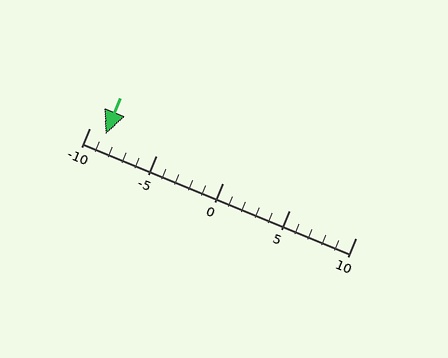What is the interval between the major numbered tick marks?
The major tick marks are spaced 5 units apart.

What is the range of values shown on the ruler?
The ruler shows values from -10 to 10.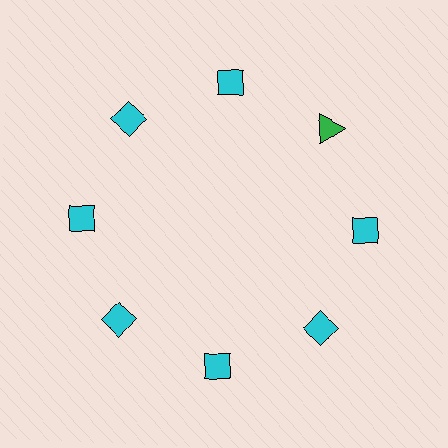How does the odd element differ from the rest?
It differs in both color (green instead of cyan) and shape (triangle instead of diamond).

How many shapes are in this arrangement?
There are 8 shapes arranged in a ring pattern.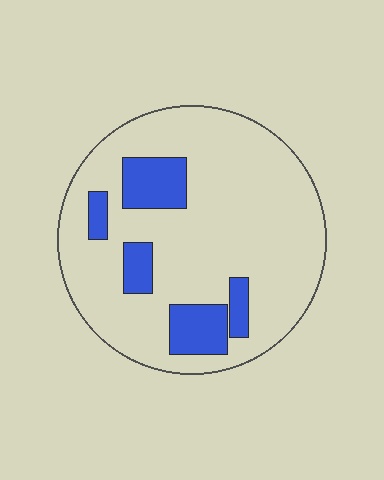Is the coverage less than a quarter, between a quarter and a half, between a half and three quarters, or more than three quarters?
Less than a quarter.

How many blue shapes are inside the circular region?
5.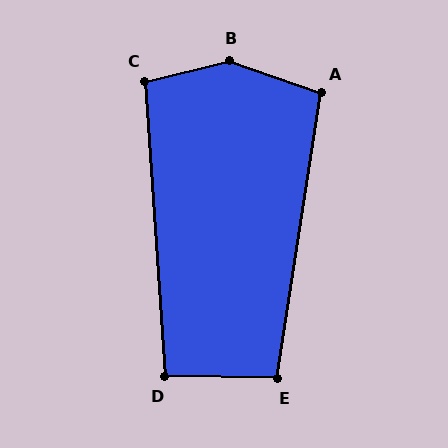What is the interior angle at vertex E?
Approximately 98 degrees (obtuse).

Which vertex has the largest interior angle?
B, at approximately 147 degrees.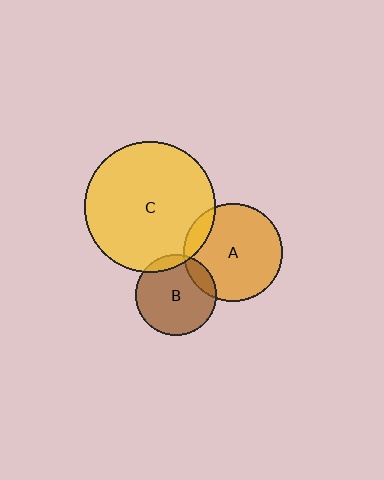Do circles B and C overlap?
Yes.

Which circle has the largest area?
Circle C (yellow).